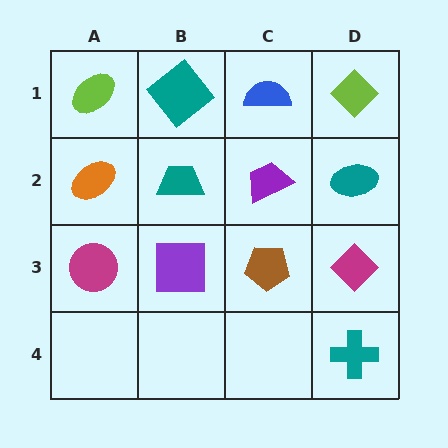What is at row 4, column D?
A teal cross.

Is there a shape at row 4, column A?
No, that cell is empty.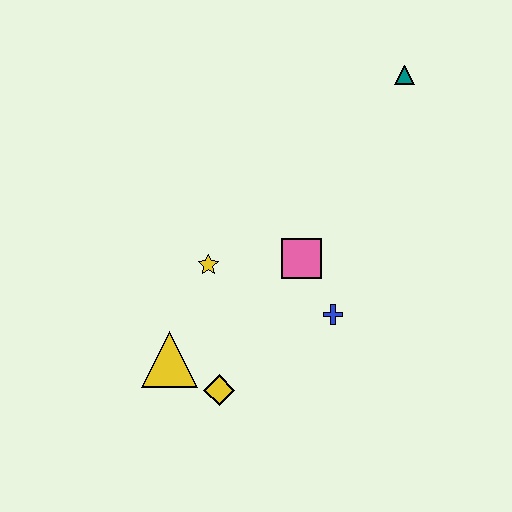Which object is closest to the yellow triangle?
The yellow diamond is closest to the yellow triangle.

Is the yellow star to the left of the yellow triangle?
No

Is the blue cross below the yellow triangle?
No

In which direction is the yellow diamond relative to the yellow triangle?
The yellow diamond is to the right of the yellow triangle.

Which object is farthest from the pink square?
The teal triangle is farthest from the pink square.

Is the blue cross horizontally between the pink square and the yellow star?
No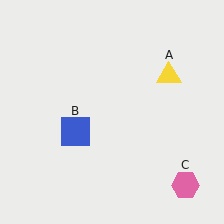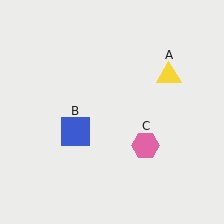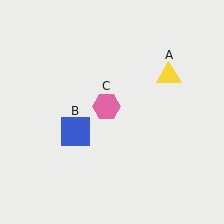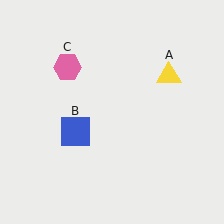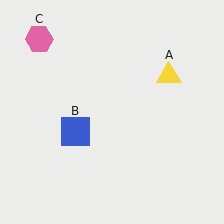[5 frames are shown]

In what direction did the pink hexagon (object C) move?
The pink hexagon (object C) moved up and to the left.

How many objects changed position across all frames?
1 object changed position: pink hexagon (object C).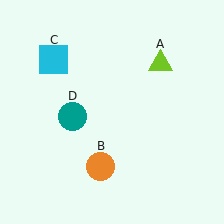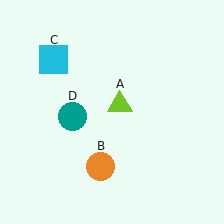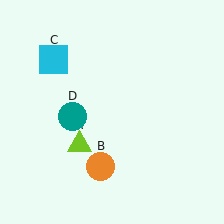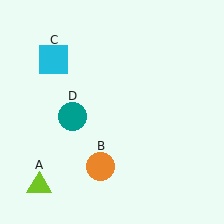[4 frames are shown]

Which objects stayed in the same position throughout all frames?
Orange circle (object B) and cyan square (object C) and teal circle (object D) remained stationary.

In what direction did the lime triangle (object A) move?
The lime triangle (object A) moved down and to the left.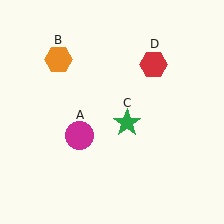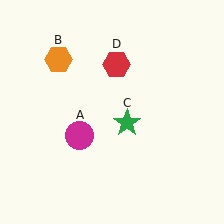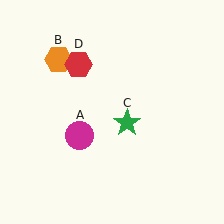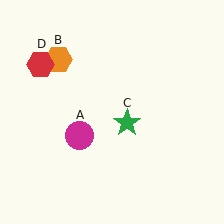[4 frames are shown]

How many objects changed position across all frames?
1 object changed position: red hexagon (object D).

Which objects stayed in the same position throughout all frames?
Magenta circle (object A) and orange hexagon (object B) and green star (object C) remained stationary.